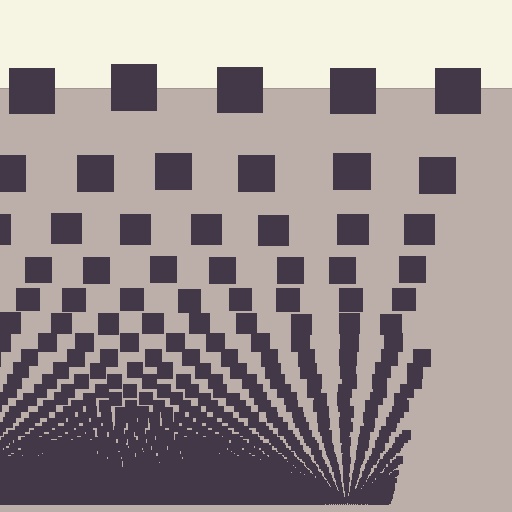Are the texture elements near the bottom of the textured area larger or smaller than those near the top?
Smaller. The gradient is inverted — elements near the bottom are smaller and denser.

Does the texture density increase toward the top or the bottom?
Density increases toward the bottom.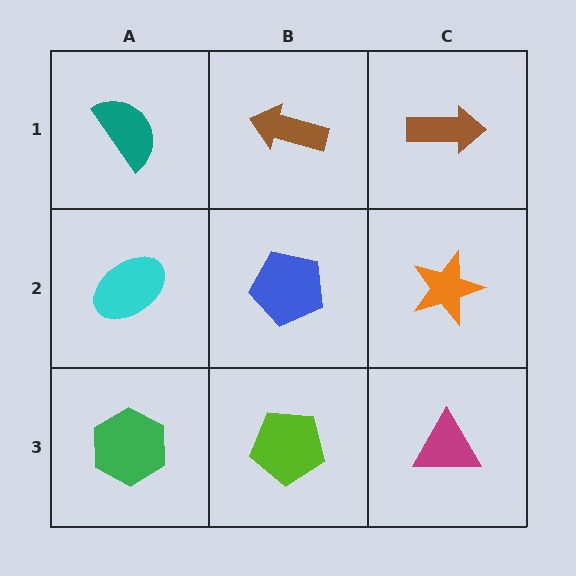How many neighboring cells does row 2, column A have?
3.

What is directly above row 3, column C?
An orange star.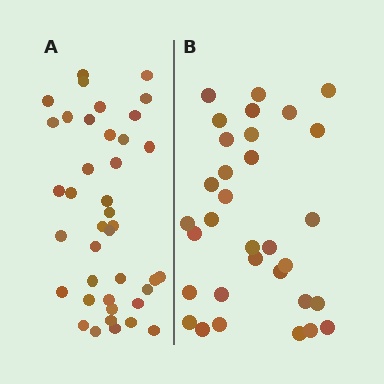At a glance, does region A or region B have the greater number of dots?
Region A (the left region) has more dots.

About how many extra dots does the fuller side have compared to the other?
Region A has roughly 8 or so more dots than region B.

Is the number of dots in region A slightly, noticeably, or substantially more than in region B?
Region A has noticeably more, but not dramatically so. The ratio is roughly 1.2 to 1.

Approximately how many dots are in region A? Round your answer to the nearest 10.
About 40 dots.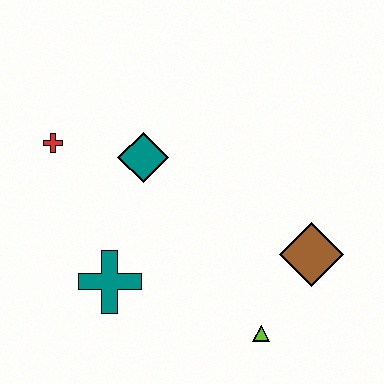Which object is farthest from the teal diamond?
The lime triangle is farthest from the teal diamond.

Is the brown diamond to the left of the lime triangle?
No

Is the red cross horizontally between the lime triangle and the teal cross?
No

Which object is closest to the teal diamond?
The red cross is closest to the teal diamond.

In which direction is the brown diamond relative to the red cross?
The brown diamond is to the right of the red cross.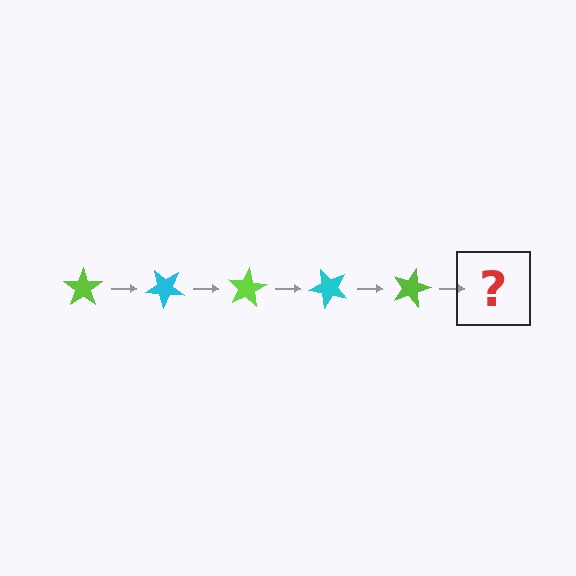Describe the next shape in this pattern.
It should be a cyan star, rotated 200 degrees from the start.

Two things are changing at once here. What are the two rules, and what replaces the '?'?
The two rules are that it rotates 40 degrees each step and the color cycles through lime and cyan. The '?' should be a cyan star, rotated 200 degrees from the start.